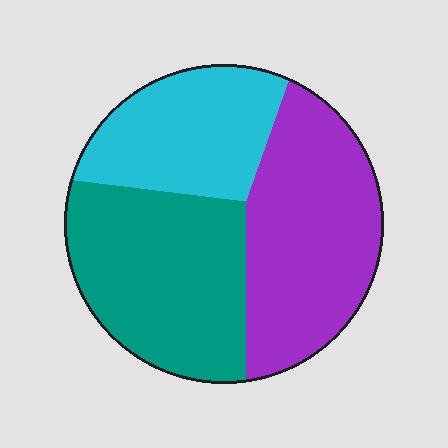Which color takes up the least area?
Cyan, at roughly 25%.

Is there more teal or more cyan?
Teal.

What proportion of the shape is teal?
Teal takes up between a quarter and a half of the shape.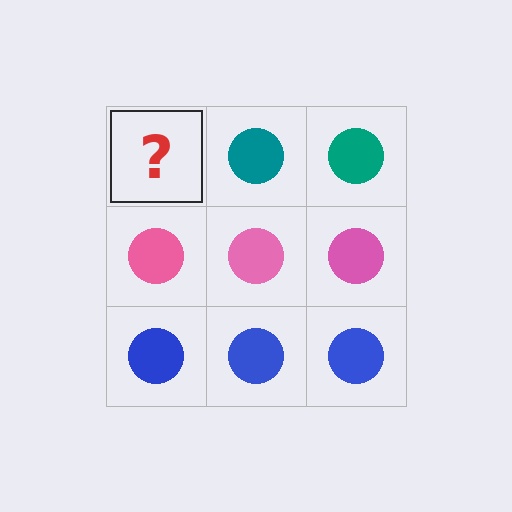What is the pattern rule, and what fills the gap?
The rule is that each row has a consistent color. The gap should be filled with a teal circle.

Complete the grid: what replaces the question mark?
The question mark should be replaced with a teal circle.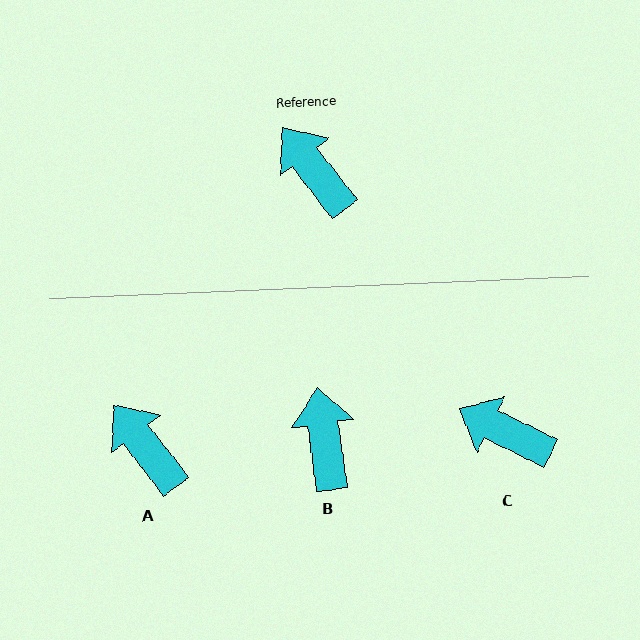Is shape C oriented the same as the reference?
No, it is off by about 26 degrees.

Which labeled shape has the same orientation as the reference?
A.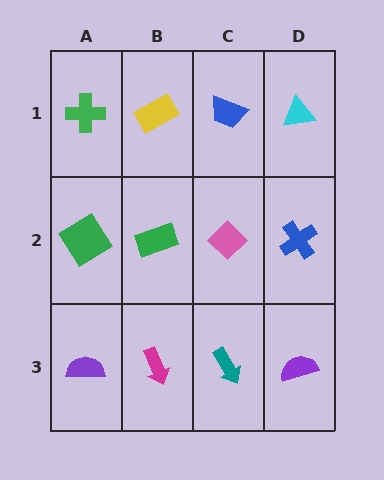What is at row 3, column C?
A teal arrow.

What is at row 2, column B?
A green rectangle.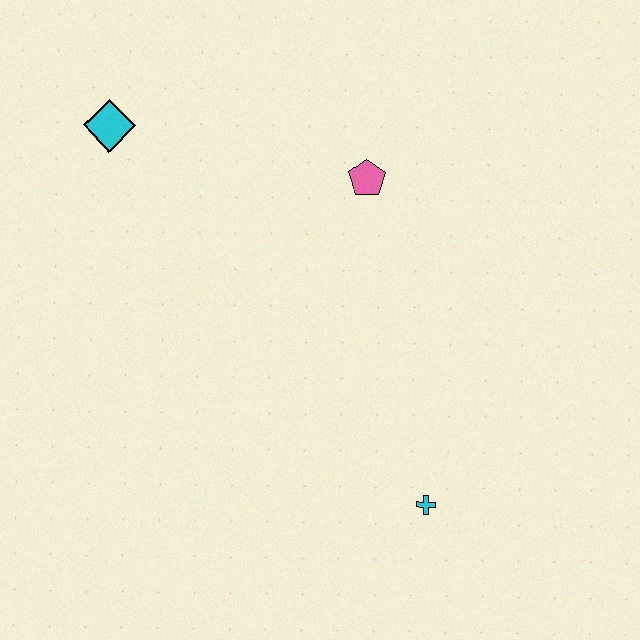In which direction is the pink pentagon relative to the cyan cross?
The pink pentagon is above the cyan cross.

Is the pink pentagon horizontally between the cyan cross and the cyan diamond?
Yes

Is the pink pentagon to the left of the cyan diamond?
No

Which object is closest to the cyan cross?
The pink pentagon is closest to the cyan cross.